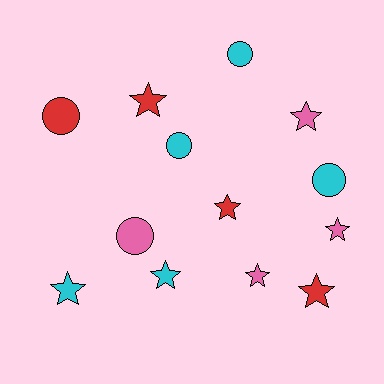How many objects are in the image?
There are 13 objects.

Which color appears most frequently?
Cyan, with 5 objects.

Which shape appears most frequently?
Star, with 8 objects.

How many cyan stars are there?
There are 2 cyan stars.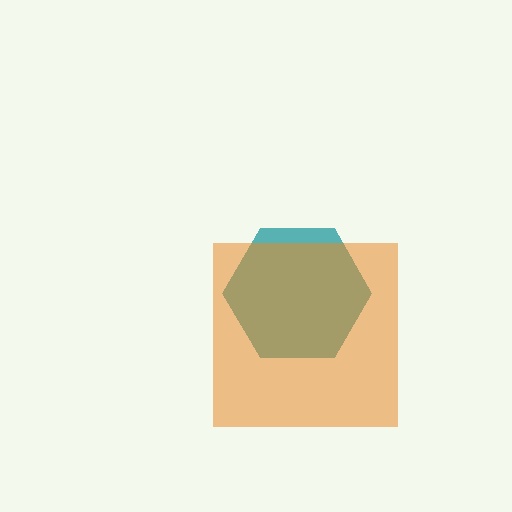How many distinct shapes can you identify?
There are 2 distinct shapes: a teal hexagon, an orange square.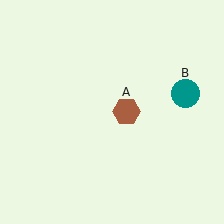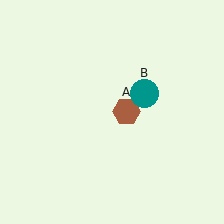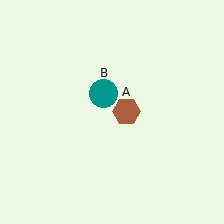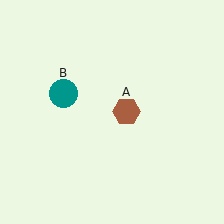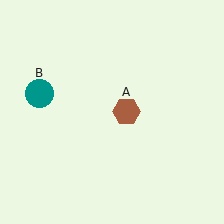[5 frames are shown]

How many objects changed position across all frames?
1 object changed position: teal circle (object B).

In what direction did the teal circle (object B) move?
The teal circle (object B) moved left.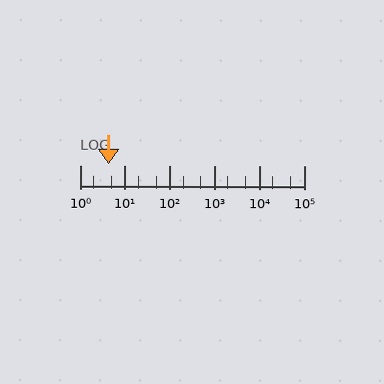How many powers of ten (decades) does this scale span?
The scale spans 5 decades, from 1 to 100000.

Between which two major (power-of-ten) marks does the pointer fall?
The pointer is between 1 and 10.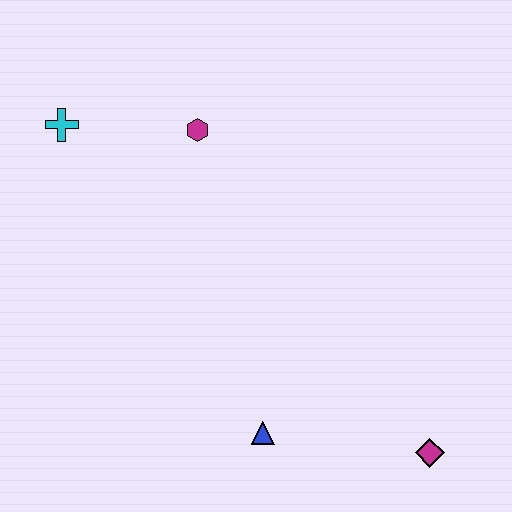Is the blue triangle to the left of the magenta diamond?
Yes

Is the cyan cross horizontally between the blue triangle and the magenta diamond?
No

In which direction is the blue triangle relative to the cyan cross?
The blue triangle is below the cyan cross.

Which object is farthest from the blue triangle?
The cyan cross is farthest from the blue triangle.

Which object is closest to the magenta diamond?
The blue triangle is closest to the magenta diamond.